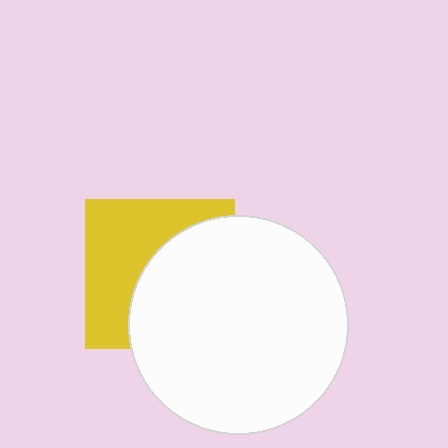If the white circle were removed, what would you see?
You would see the complete yellow square.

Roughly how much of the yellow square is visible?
About half of it is visible (roughly 47%).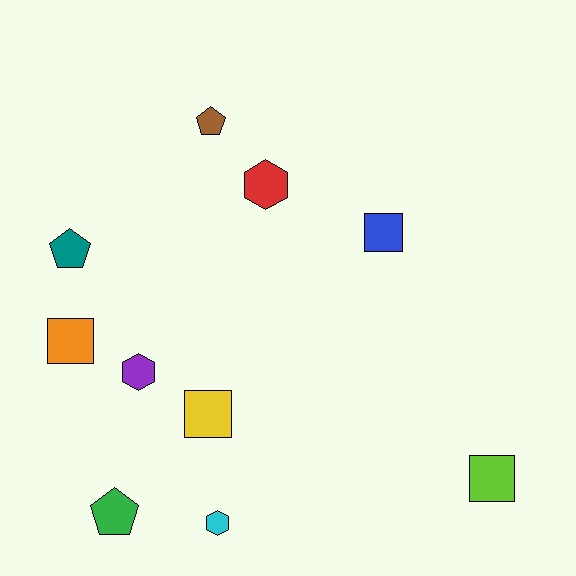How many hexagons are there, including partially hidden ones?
There are 3 hexagons.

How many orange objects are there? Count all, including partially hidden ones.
There is 1 orange object.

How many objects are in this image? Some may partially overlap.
There are 10 objects.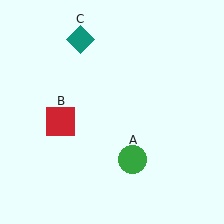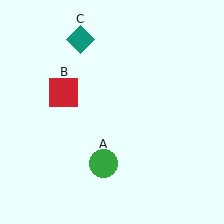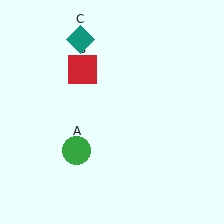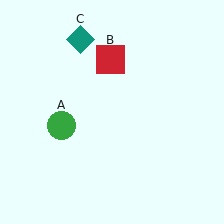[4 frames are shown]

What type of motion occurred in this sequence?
The green circle (object A), red square (object B) rotated clockwise around the center of the scene.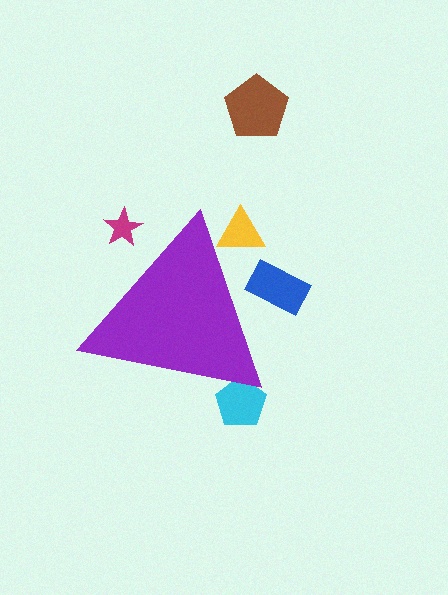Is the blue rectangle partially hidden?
Yes, the blue rectangle is partially hidden behind the purple triangle.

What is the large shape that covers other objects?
A purple triangle.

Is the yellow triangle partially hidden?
Yes, the yellow triangle is partially hidden behind the purple triangle.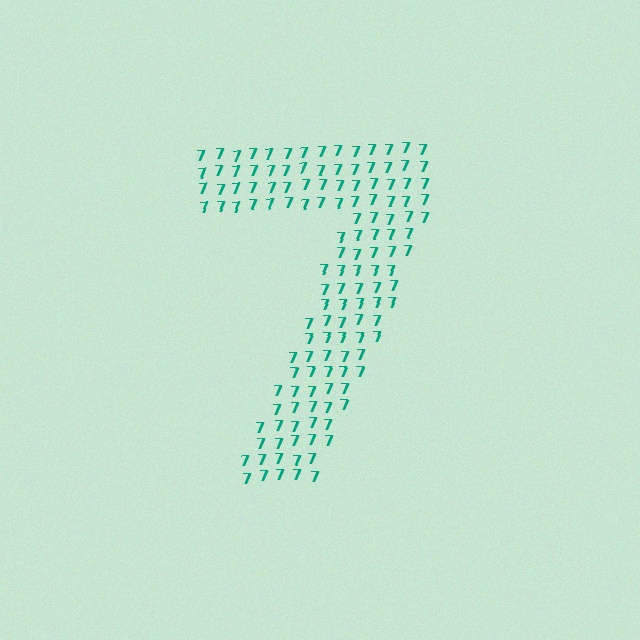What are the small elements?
The small elements are digit 7's.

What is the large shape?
The large shape is the digit 7.